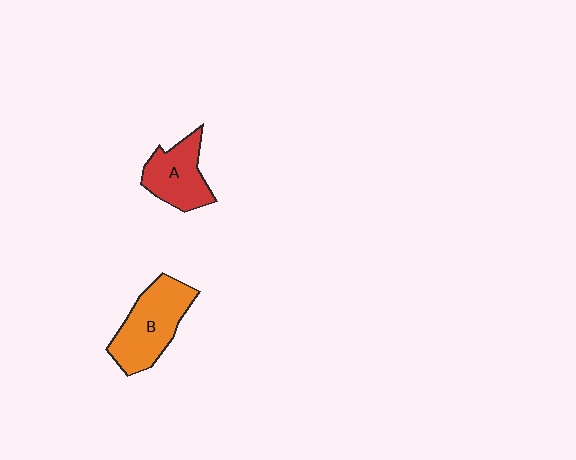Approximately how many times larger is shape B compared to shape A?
Approximately 1.3 times.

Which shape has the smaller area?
Shape A (red).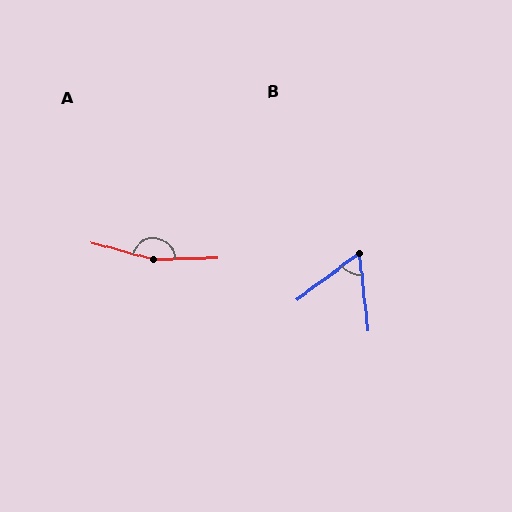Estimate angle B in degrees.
Approximately 59 degrees.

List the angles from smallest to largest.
B (59°), A (164°).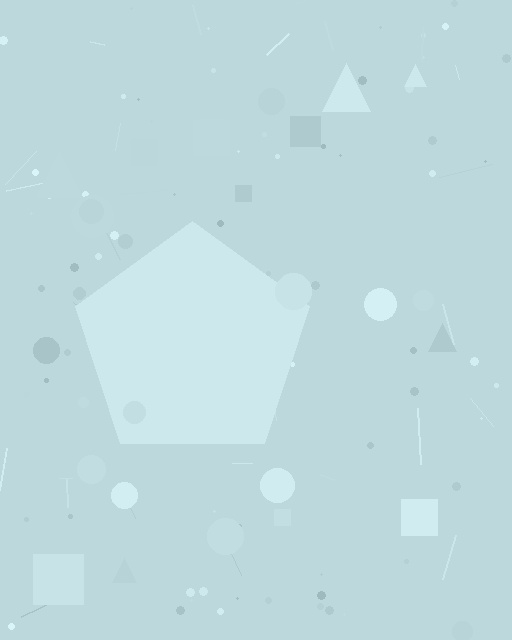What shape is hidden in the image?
A pentagon is hidden in the image.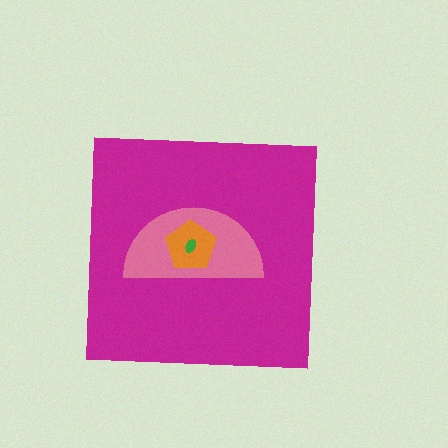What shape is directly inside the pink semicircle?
The orange pentagon.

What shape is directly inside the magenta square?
The pink semicircle.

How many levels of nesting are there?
4.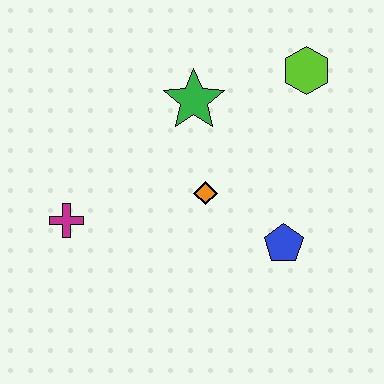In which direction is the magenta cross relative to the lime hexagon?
The magenta cross is to the left of the lime hexagon.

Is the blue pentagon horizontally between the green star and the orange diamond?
No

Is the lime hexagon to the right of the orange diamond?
Yes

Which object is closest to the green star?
The orange diamond is closest to the green star.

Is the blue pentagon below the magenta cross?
Yes